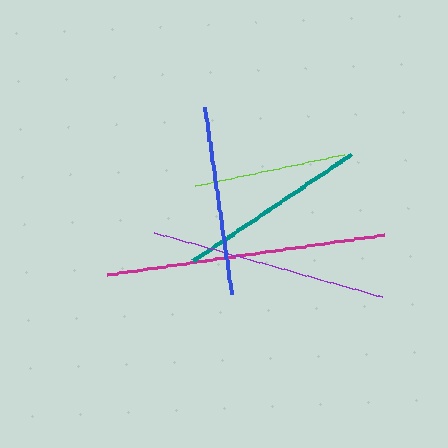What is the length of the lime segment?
The lime segment is approximately 152 pixels long.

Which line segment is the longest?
The magenta line is the longest at approximately 280 pixels.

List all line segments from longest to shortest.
From longest to shortest: magenta, purple, teal, blue, lime.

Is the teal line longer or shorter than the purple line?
The purple line is longer than the teal line.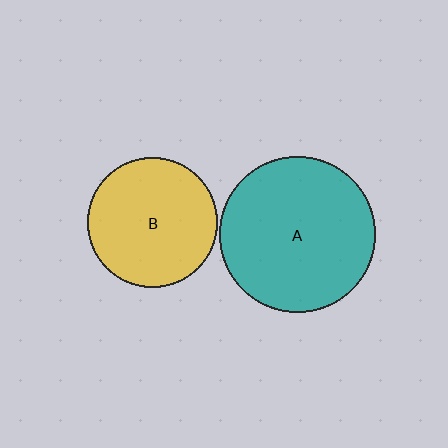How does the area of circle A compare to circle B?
Approximately 1.4 times.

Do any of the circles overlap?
No, none of the circles overlap.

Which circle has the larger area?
Circle A (teal).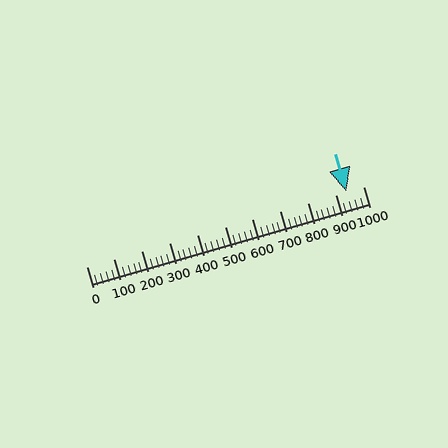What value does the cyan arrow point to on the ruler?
The cyan arrow points to approximately 939.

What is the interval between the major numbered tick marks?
The major tick marks are spaced 100 units apart.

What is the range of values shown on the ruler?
The ruler shows values from 0 to 1000.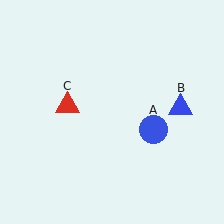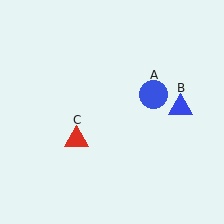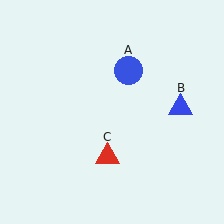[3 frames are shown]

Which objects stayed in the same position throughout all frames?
Blue triangle (object B) remained stationary.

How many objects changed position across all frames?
2 objects changed position: blue circle (object A), red triangle (object C).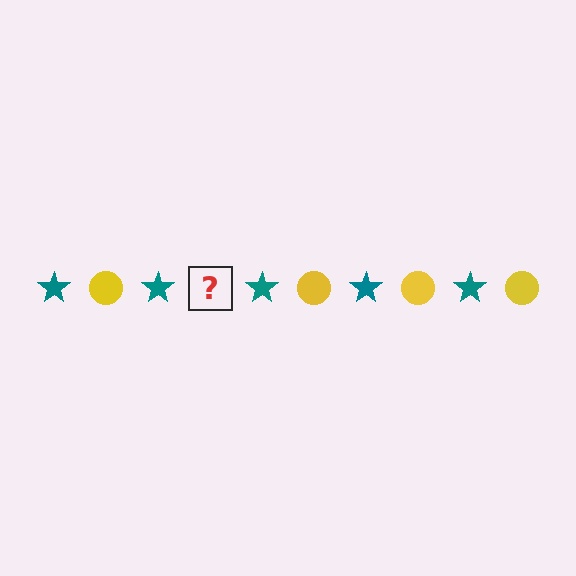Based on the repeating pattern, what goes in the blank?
The blank should be a yellow circle.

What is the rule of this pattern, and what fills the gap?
The rule is that the pattern alternates between teal star and yellow circle. The gap should be filled with a yellow circle.